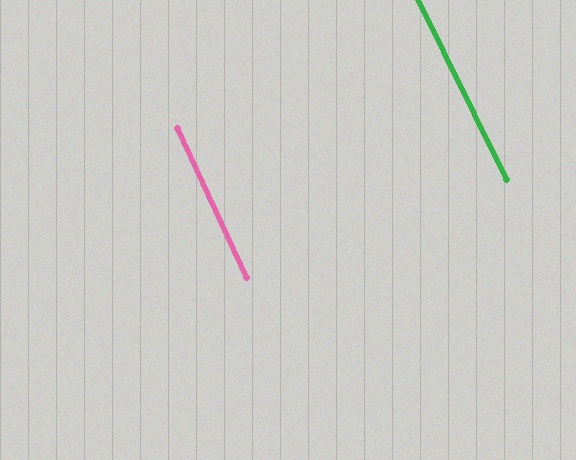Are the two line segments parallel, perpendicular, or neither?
Parallel — their directions differ by only 0.9°.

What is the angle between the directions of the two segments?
Approximately 1 degree.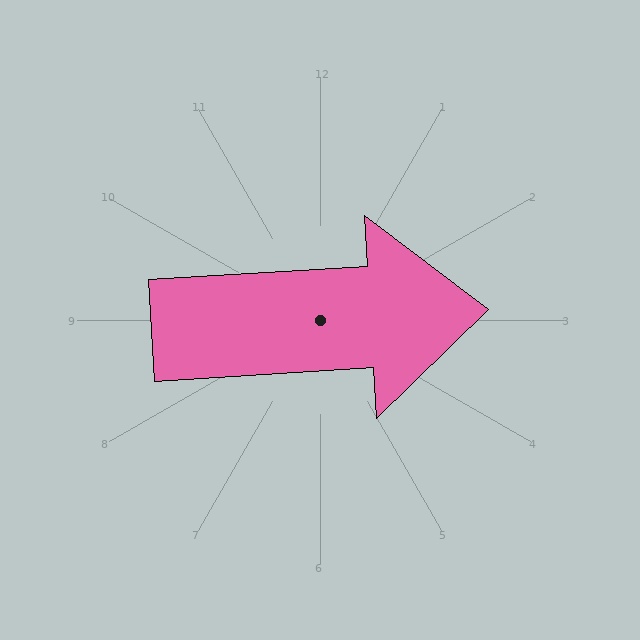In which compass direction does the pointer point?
East.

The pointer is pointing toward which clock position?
Roughly 3 o'clock.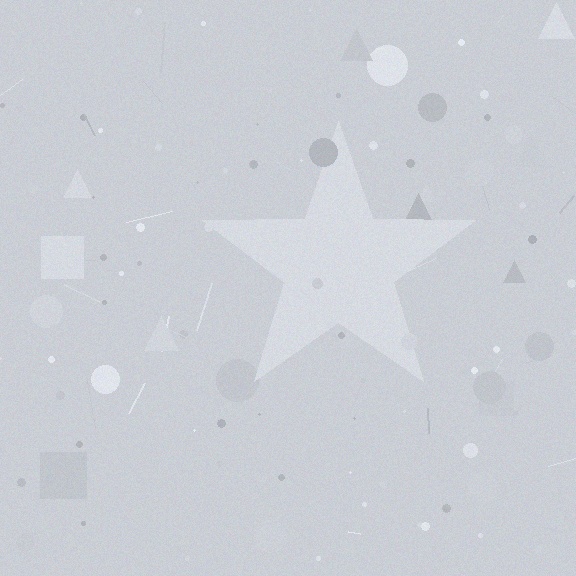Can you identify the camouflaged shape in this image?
The camouflaged shape is a star.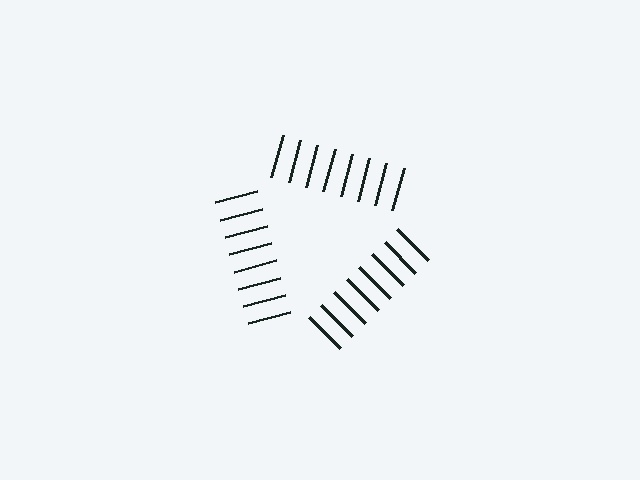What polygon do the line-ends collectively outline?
An illusory triangle — the line segments terminate on its edges but no continuous stroke is drawn.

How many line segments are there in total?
24 — 8 along each of the 3 edges.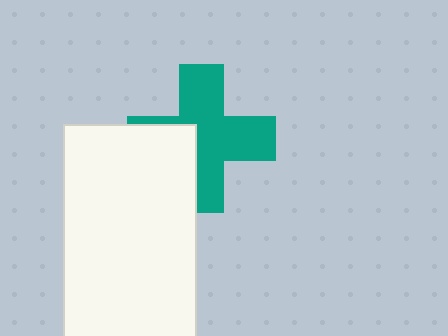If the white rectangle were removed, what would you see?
You would see the complete teal cross.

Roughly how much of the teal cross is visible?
Most of it is visible (roughly 68%).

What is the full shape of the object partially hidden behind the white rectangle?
The partially hidden object is a teal cross.